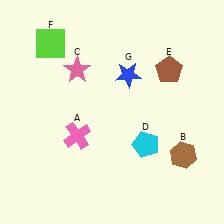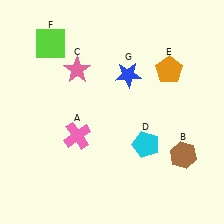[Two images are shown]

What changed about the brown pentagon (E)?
In Image 1, E is brown. In Image 2, it changed to orange.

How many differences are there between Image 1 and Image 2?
There is 1 difference between the two images.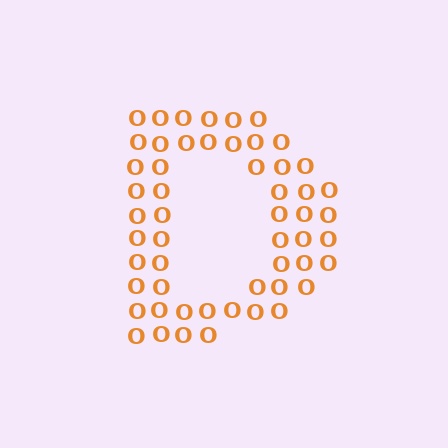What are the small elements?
The small elements are letter O's.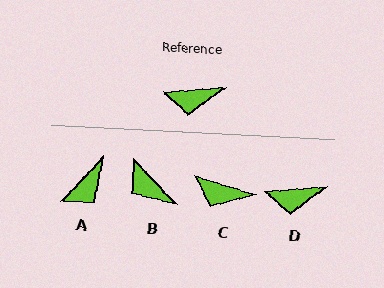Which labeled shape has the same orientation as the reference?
D.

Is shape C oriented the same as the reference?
No, it is off by about 22 degrees.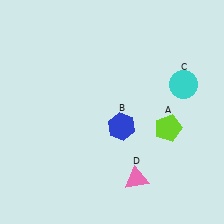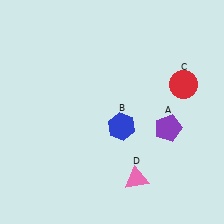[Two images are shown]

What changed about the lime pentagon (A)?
In Image 1, A is lime. In Image 2, it changed to purple.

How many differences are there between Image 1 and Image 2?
There are 2 differences between the two images.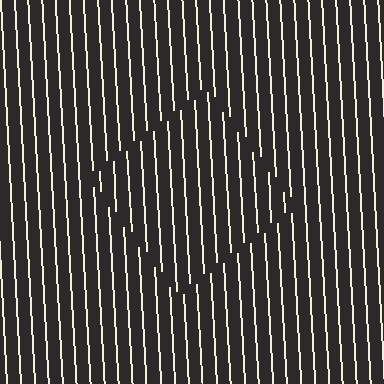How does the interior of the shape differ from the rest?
The interior of the shape contains the same grating, shifted by half a period — the contour is defined by the phase discontinuity where line-ends from the inner and outer gratings abut.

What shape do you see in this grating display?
An illusory square. The interior of the shape contains the same grating, shifted by half a period — the contour is defined by the phase discontinuity where line-ends from the inner and outer gratings abut.